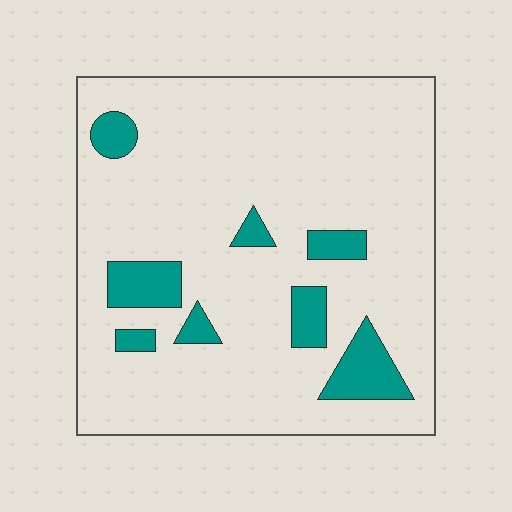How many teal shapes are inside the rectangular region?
8.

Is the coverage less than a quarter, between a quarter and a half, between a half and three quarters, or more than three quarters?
Less than a quarter.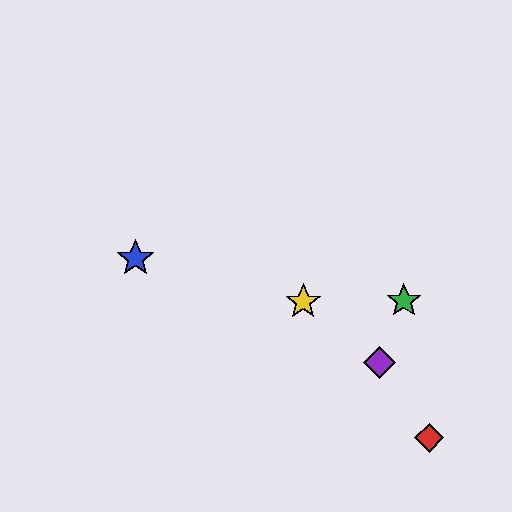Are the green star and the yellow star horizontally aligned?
Yes, both are at y≈301.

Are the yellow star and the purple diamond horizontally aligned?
No, the yellow star is at y≈301 and the purple diamond is at y≈363.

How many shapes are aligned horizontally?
2 shapes (the green star, the yellow star) are aligned horizontally.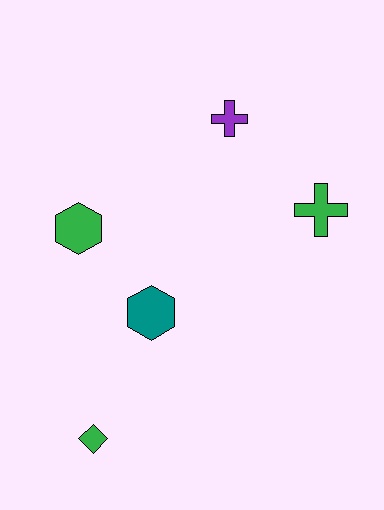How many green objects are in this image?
There are 3 green objects.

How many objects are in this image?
There are 5 objects.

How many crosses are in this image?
There are 2 crosses.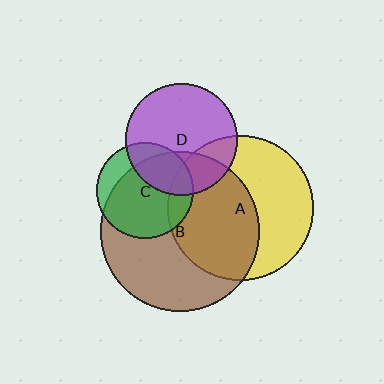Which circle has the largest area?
Circle B (brown).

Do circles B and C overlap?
Yes.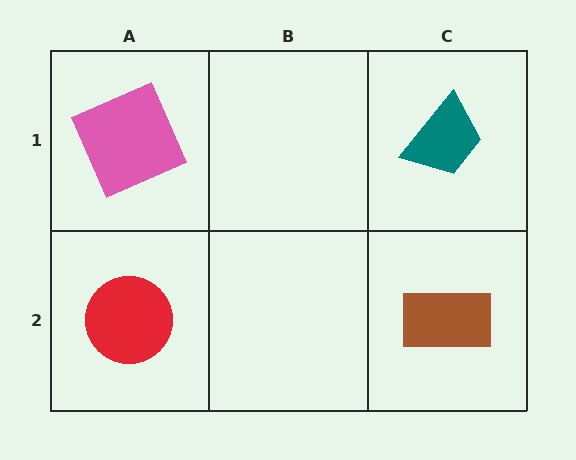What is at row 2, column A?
A red circle.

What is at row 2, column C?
A brown rectangle.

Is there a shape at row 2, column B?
No, that cell is empty.